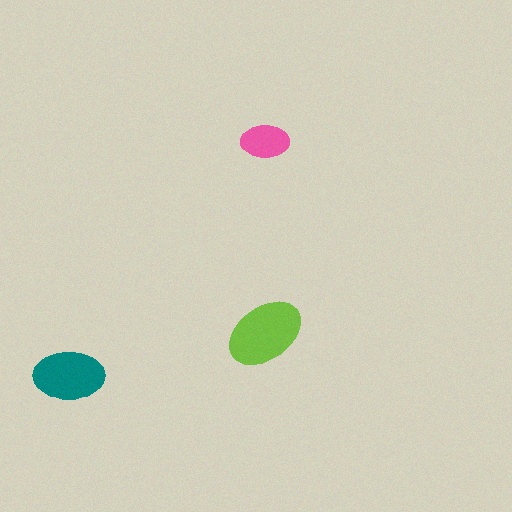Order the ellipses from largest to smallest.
the lime one, the teal one, the pink one.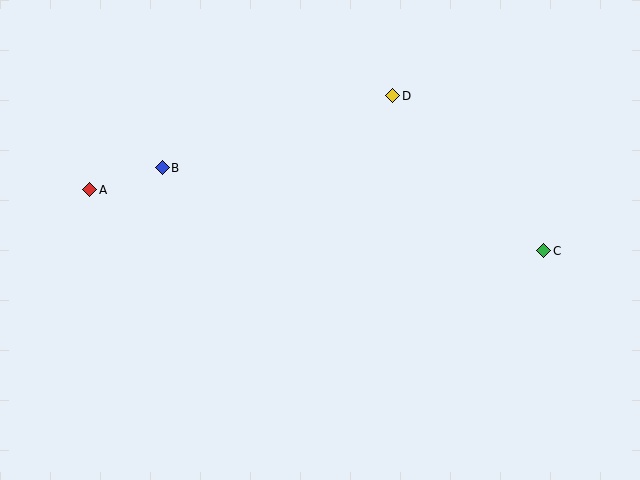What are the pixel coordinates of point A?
Point A is at (89, 190).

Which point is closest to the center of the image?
Point D at (393, 96) is closest to the center.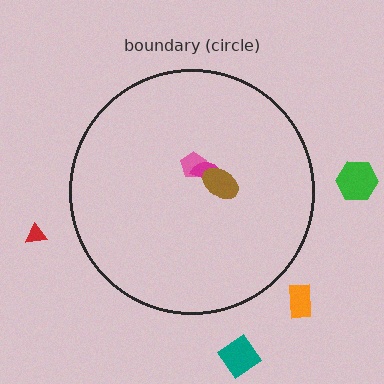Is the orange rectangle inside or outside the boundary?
Outside.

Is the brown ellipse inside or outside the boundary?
Inside.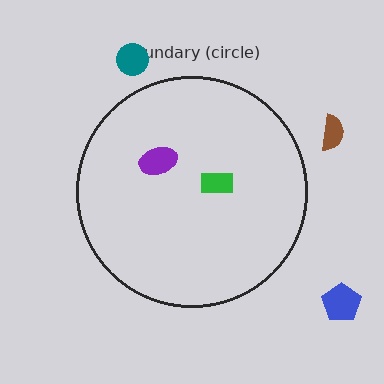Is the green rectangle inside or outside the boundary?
Inside.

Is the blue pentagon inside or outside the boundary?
Outside.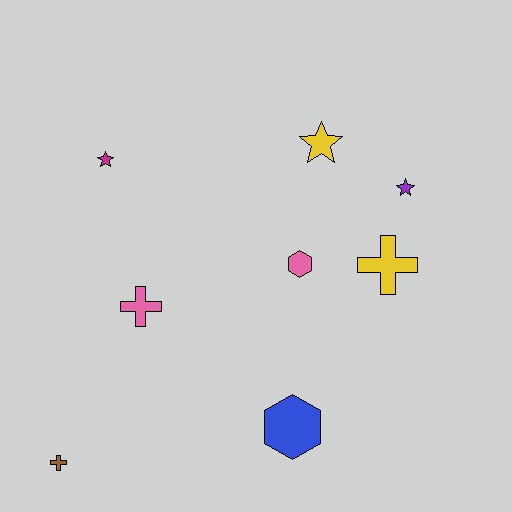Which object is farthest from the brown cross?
The purple star is farthest from the brown cross.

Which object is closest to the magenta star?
The pink cross is closest to the magenta star.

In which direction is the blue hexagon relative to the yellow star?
The blue hexagon is below the yellow star.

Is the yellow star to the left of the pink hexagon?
No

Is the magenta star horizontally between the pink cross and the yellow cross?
No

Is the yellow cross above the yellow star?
No